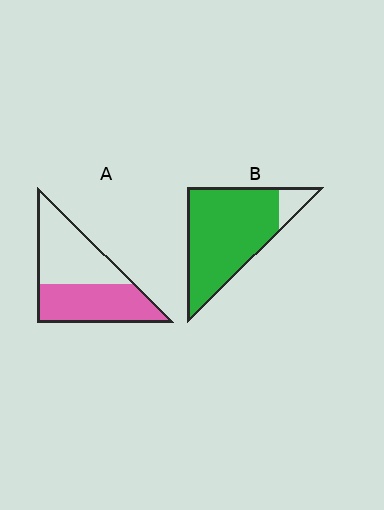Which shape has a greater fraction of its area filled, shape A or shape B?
Shape B.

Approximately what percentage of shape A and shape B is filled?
A is approximately 50% and B is approximately 90%.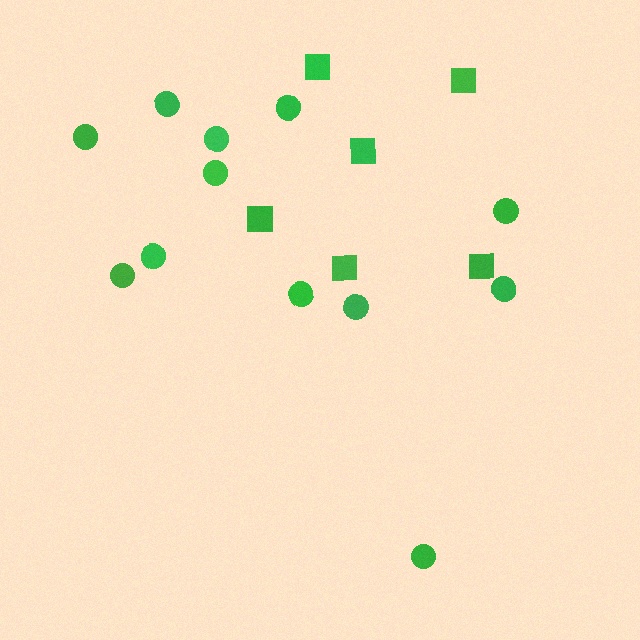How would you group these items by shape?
There are 2 groups: one group of circles (12) and one group of squares (6).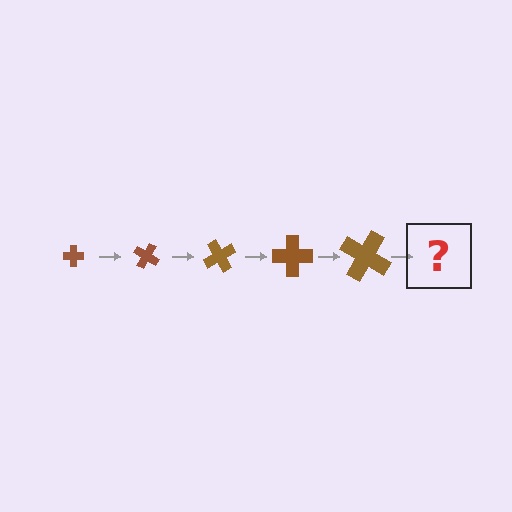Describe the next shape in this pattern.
It should be a cross, larger than the previous one and rotated 150 degrees from the start.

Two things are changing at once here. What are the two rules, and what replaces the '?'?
The two rules are that the cross grows larger each step and it rotates 30 degrees each step. The '?' should be a cross, larger than the previous one and rotated 150 degrees from the start.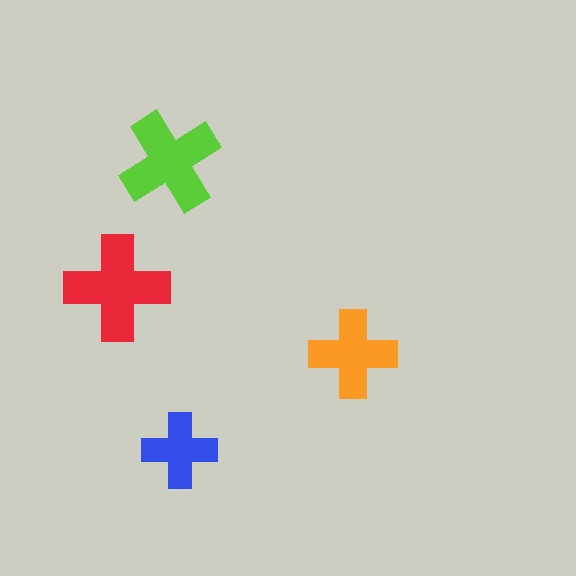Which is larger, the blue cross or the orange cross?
The orange one.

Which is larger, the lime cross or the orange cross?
The lime one.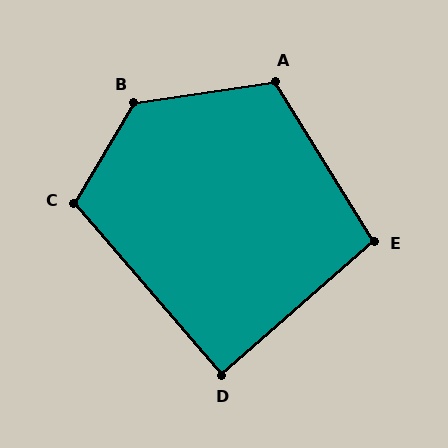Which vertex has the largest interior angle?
B, at approximately 129 degrees.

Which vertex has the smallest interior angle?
D, at approximately 90 degrees.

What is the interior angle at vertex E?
Approximately 100 degrees (obtuse).